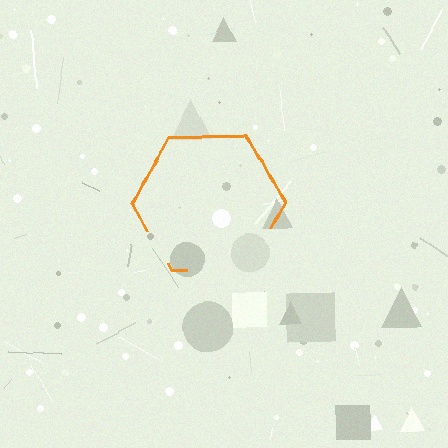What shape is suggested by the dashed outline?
The dashed outline suggests a hexagon.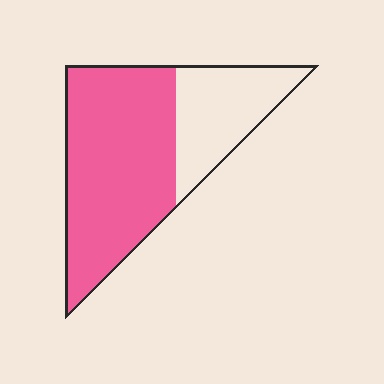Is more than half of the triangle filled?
Yes.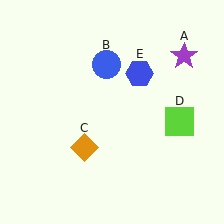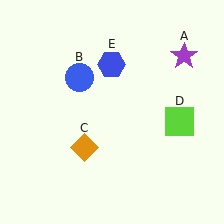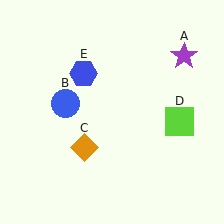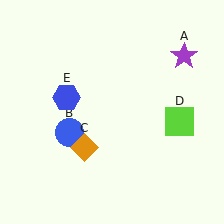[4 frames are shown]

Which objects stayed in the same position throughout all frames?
Purple star (object A) and orange diamond (object C) and lime square (object D) remained stationary.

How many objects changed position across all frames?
2 objects changed position: blue circle (object B), blue hexagon (object E).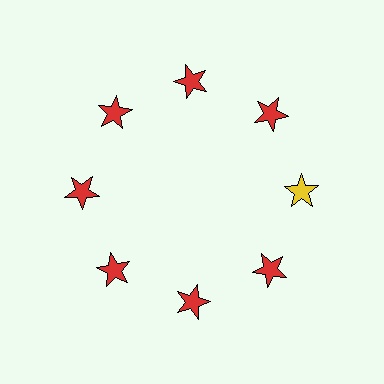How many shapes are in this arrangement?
There are 8 shapes arranged in a ring pattern.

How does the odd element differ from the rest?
It has a different color: yellow instead of red.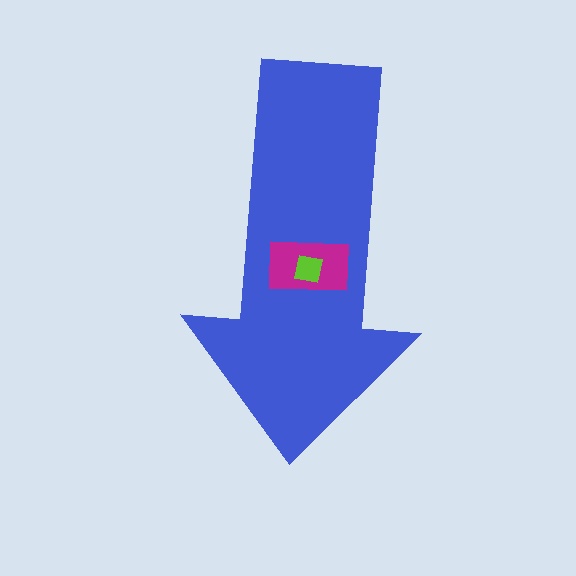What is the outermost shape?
The blue arrow.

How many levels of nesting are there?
3.